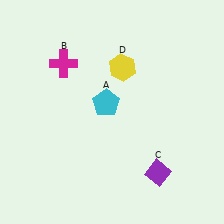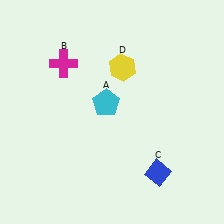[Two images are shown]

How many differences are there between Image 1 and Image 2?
There is 1 difference between the two images.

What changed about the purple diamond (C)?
In Image 1, C is purple. In Image 2, it changed to blue.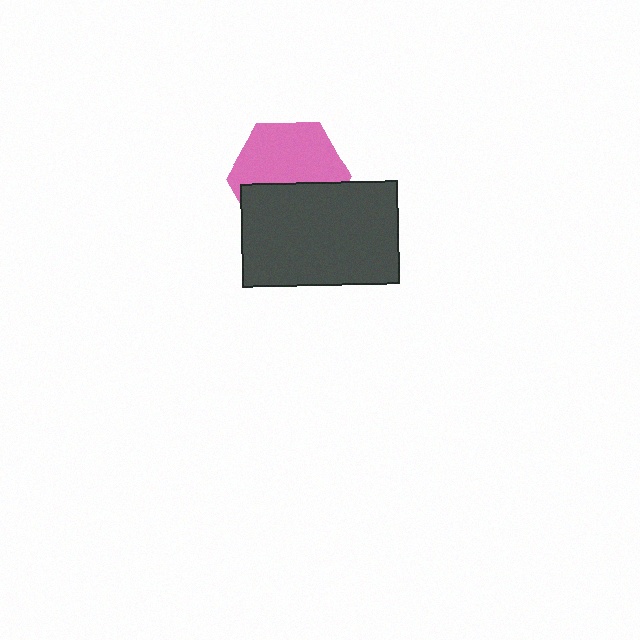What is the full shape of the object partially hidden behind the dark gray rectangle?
The partially hidden object is a pink hexagon.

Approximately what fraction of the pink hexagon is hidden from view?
Roughly 43% of the pink hexagon is hidden behind the dark gray rectangle.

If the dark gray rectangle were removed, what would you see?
You would see the complete pink hexagon.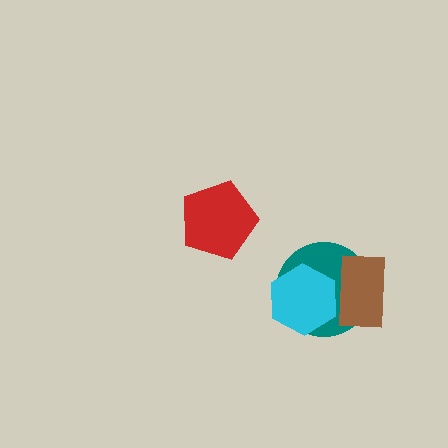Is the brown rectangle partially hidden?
No, no other shape covers it.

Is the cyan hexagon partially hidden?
Yes, it is partially covered by another shape.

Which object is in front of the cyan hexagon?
The brown rectangle is in front of the cyan hexagon.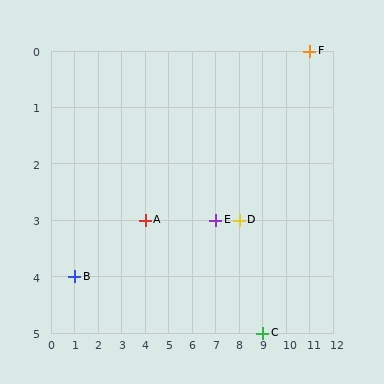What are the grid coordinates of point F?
Point F is at grid coordinates (11, 0).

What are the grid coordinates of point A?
Point A is at grid coordinates (4, 3).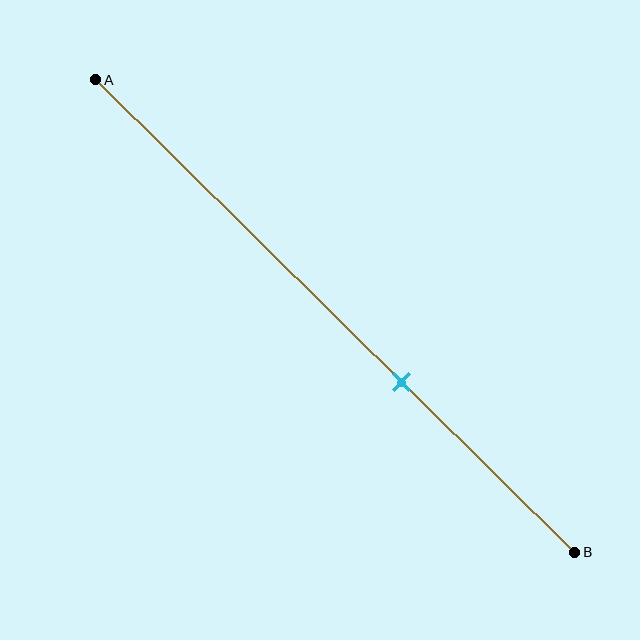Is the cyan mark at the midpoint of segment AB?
No, the mark is at about 65% from A, not at the 50% midpoint.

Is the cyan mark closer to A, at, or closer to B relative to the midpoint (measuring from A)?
The cyan mark is closer to point B than the midpoint of segment AB.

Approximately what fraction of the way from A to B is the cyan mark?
The cyan mark is approximately 65% of the way from A to B.